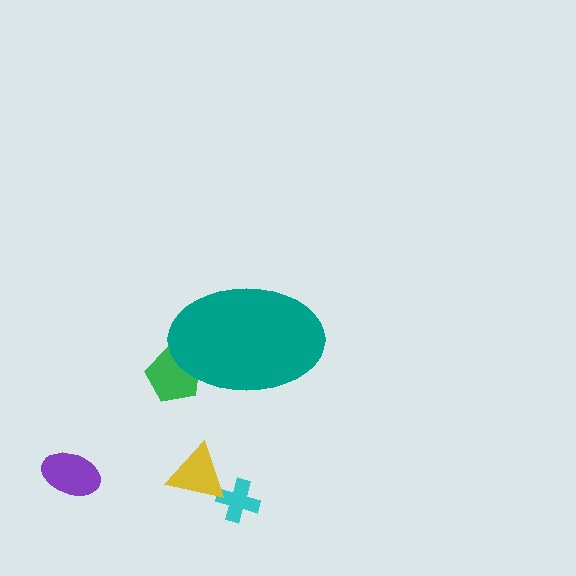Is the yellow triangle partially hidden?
No, the yellow triangle is fully visible.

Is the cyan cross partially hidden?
No, the cyan cross is fully visible.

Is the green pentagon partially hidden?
Yes, the green pentagon is partially hidden behind the teal ellipse.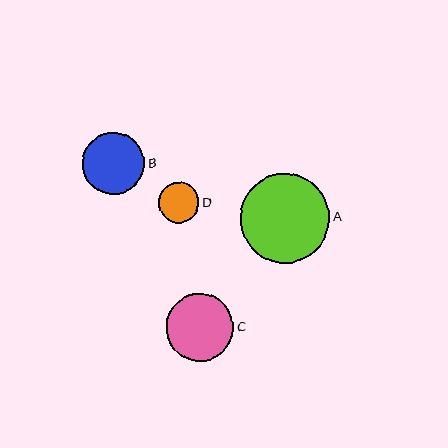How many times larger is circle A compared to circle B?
Circle A is approximately 1.4 times the size of circle B.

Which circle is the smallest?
Circle D is the smallest with a size of approximately 41 pixels.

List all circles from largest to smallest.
From largest to smallest: A, C, B, D.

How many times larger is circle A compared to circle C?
Circle A is approximately 1.3 times the size of circle C.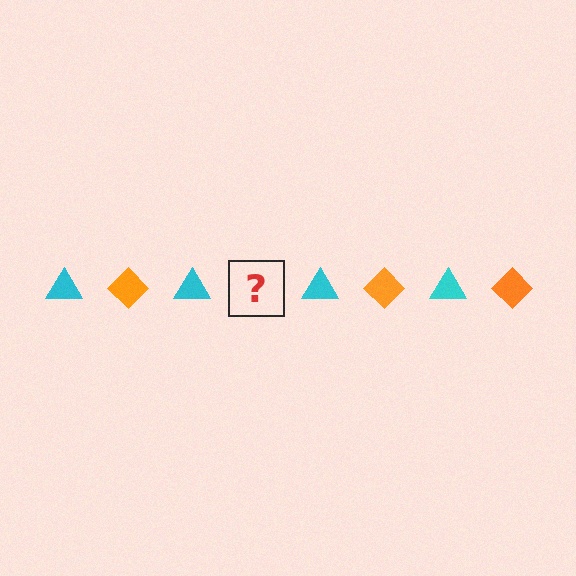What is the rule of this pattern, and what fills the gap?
The rule is that the pattern alternates between cyan triangle and orange diamond. The gap should be filled with an orange diamond.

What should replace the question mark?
The question mark should be replaced with an orange diamond.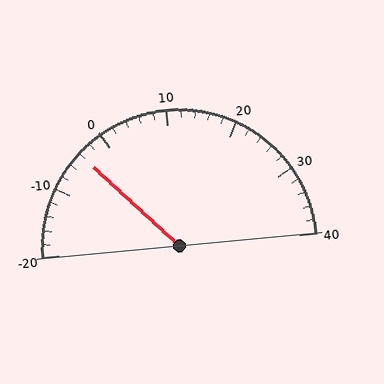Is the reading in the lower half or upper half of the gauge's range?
The reading is in the lower half of the range (-20 to 40).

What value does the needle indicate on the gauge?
The needle indicates approximately -4.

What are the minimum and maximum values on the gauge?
The gauge ranges from -20 to 40.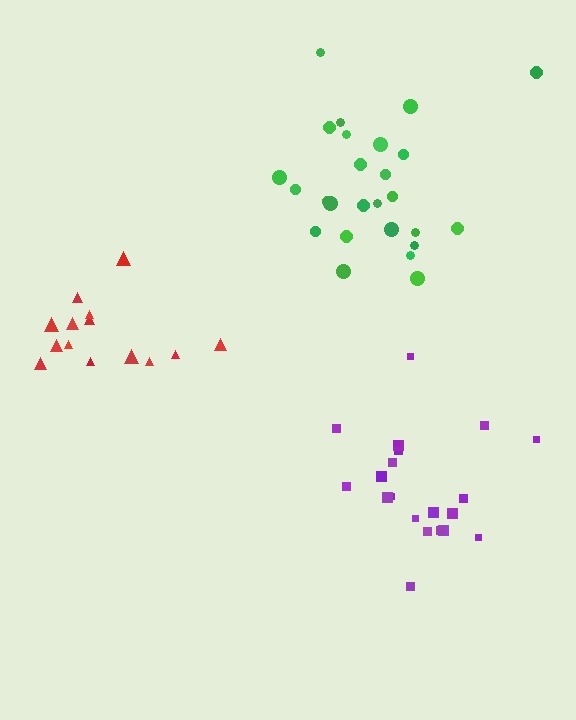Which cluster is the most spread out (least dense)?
Green.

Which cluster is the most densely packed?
Purple.